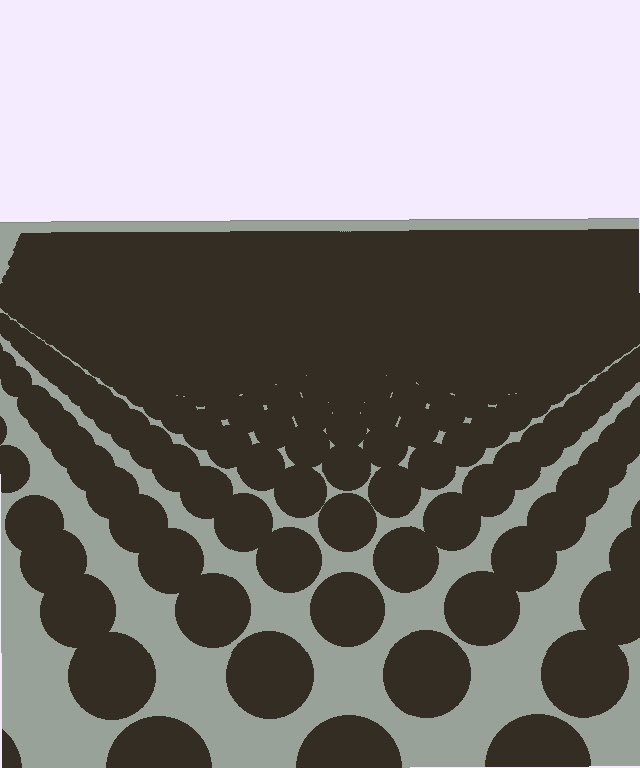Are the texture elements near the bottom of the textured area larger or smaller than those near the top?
Larger. Near the bottom, elements are closer to the viewer and appear at a bigger on-screen size.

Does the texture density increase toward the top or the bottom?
Density increases toward the top.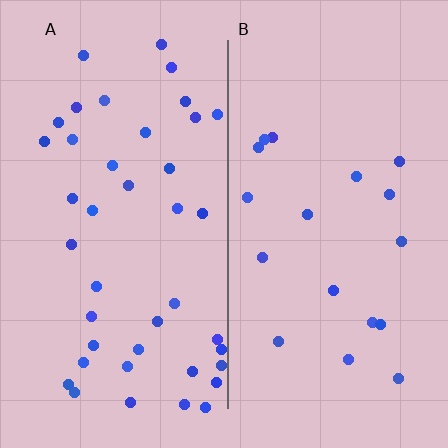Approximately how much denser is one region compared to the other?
Approximately 2.3× — region A over region B.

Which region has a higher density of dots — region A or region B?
A (the left).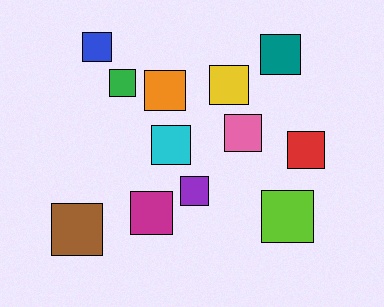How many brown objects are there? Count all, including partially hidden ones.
There is 1 brown object.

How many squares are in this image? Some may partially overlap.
There are 12 squares.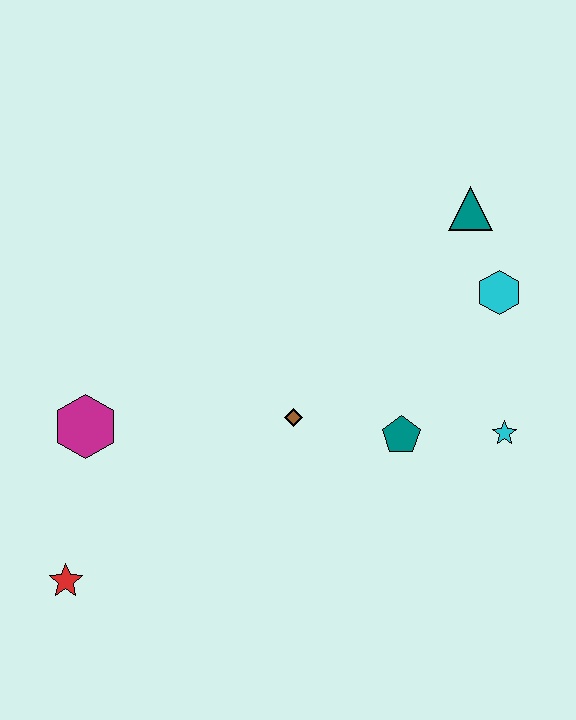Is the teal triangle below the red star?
No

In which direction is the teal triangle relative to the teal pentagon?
The teal triangle is above the teal pentagon.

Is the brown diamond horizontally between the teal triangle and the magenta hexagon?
Yes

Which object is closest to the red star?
The magenta hexagon is closest to the red star.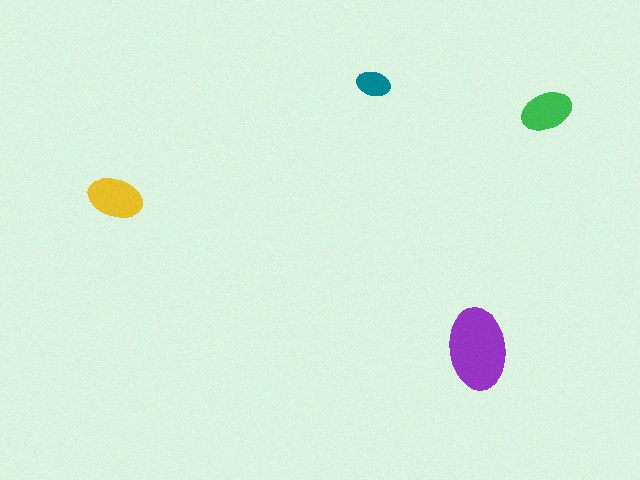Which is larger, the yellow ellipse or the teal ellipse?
The yellow one.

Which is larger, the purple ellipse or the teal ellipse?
The purple one.